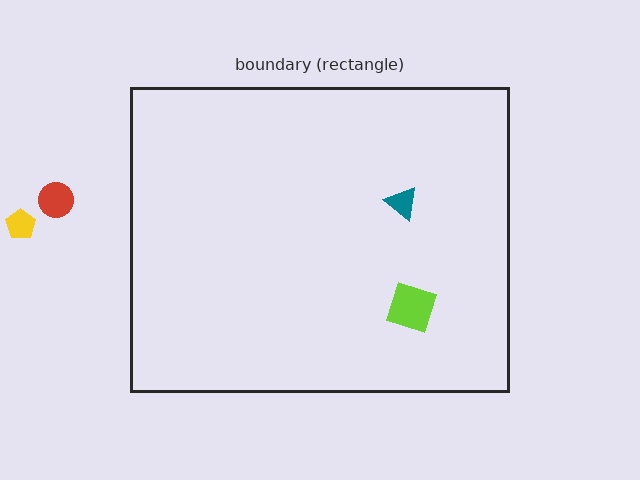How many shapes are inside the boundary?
2 inside, 2 outside.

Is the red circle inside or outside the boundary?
Outside.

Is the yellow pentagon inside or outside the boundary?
Outside.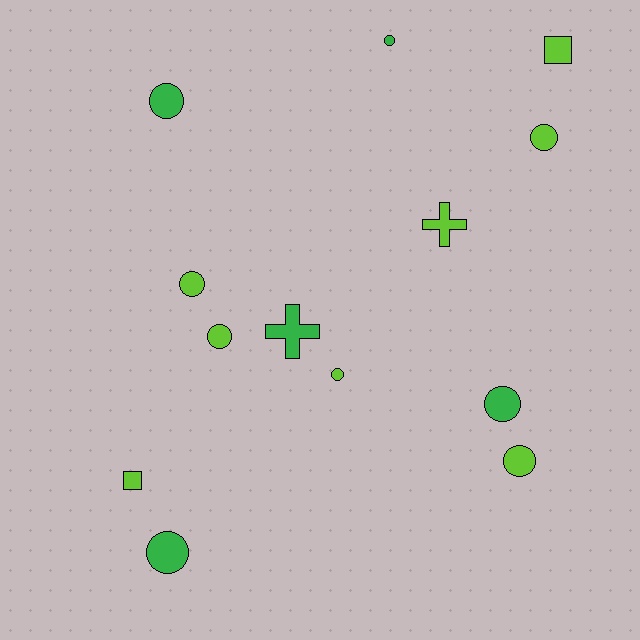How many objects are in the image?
There are 13 objects.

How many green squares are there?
There are no green squares.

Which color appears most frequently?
Lime, with 8 objects.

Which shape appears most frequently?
Circle, with 9 objects.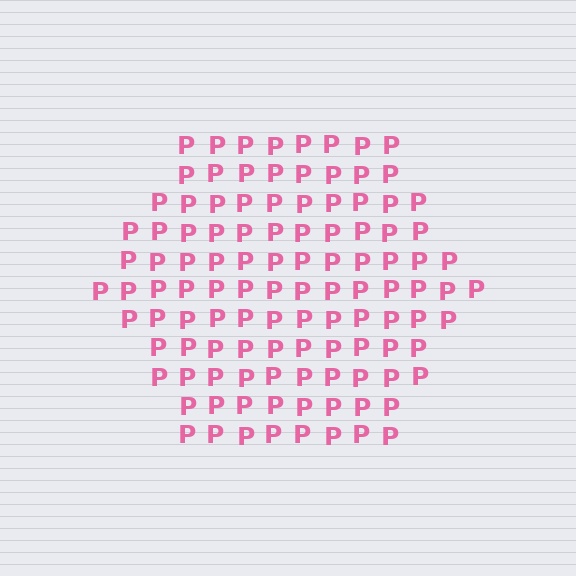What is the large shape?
The large shape is a hexagon.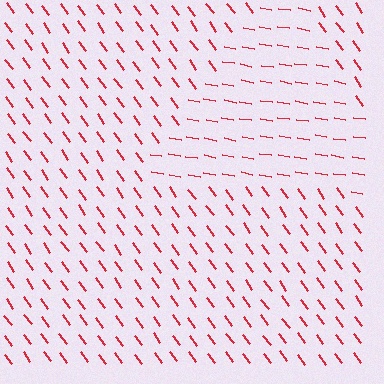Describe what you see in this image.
The image is filled with small red line segments. A triangle region in the image has lines oriented differently from the surrounding lines, creating a visible texture boundary.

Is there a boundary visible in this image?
Yes, there is a texture boundary formed by a change in line orientation.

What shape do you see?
I see a triangle.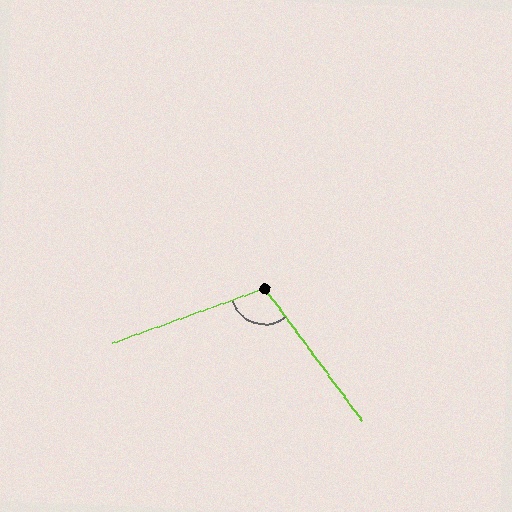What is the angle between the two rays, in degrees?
Approximately 107 degrees.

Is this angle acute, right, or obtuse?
It is obtuse.